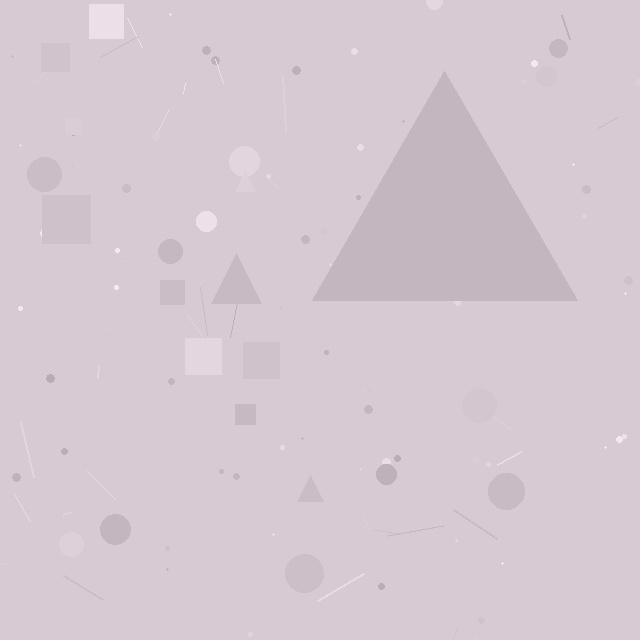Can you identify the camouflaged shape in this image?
The camouflaged shape is a triangle.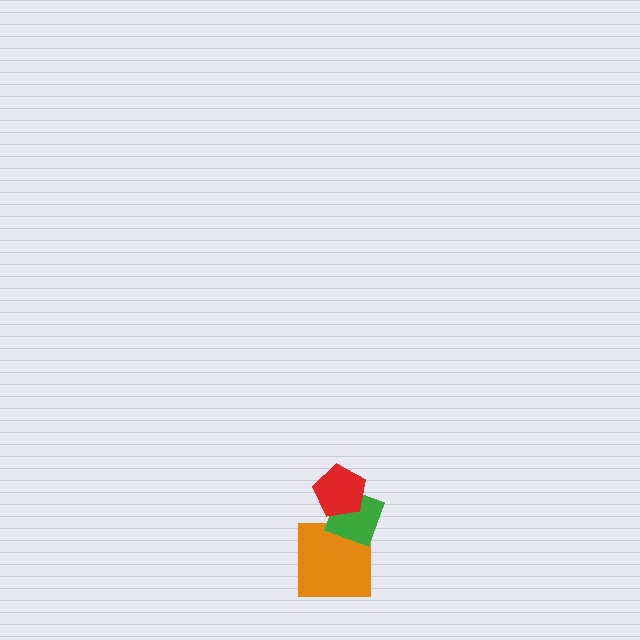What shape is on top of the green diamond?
The red pentagon is on top of the green diamond.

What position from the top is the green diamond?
The green diamond is 2nd from the top.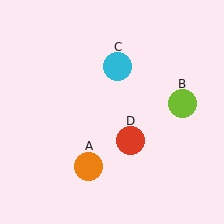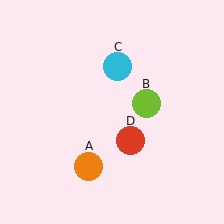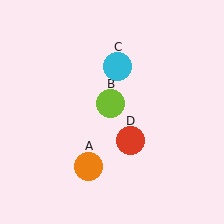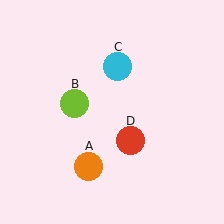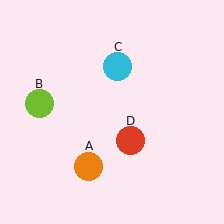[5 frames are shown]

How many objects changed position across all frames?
1 object changed position: lime circle (object B).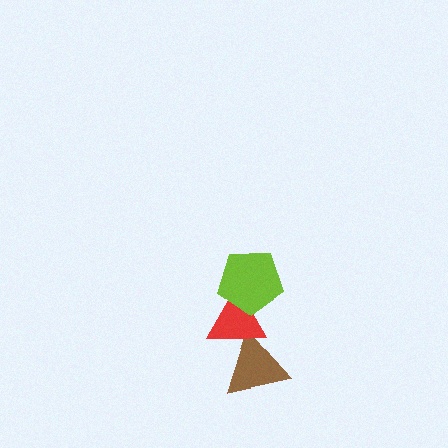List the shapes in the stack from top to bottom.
From top to bottom: the lime pentagon, the red triangle, the brown triangle.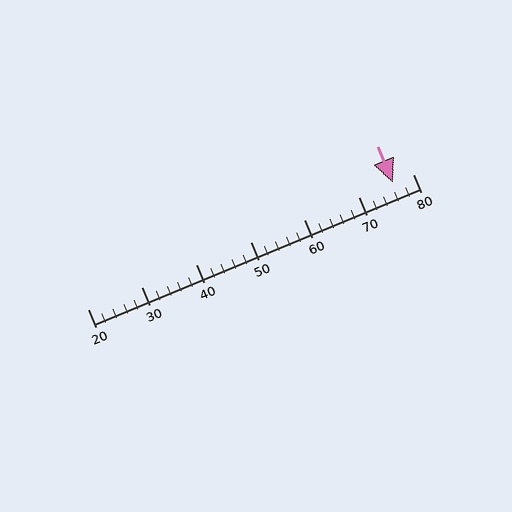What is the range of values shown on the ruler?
The ruler shows values from 20 to 80.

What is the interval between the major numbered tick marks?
The major tick marks are spaced 10 units apart.